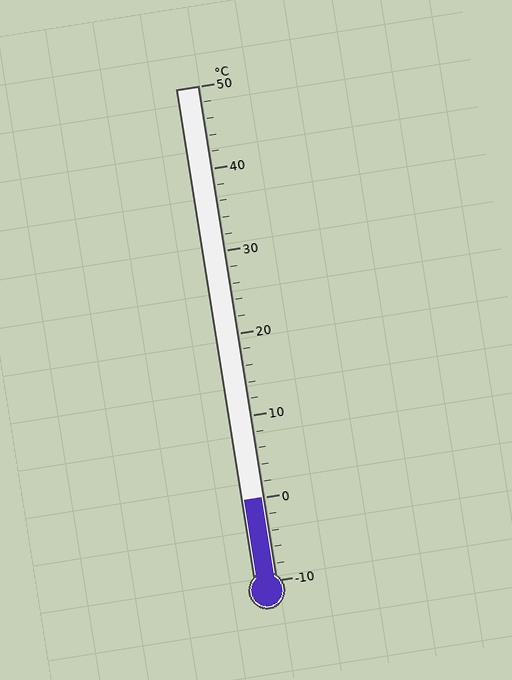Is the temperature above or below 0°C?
The temperature is at 0°C.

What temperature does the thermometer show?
The thermometer shows approximately 0°C.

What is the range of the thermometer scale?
The thermometer scale ranges from -10°C to 50°C.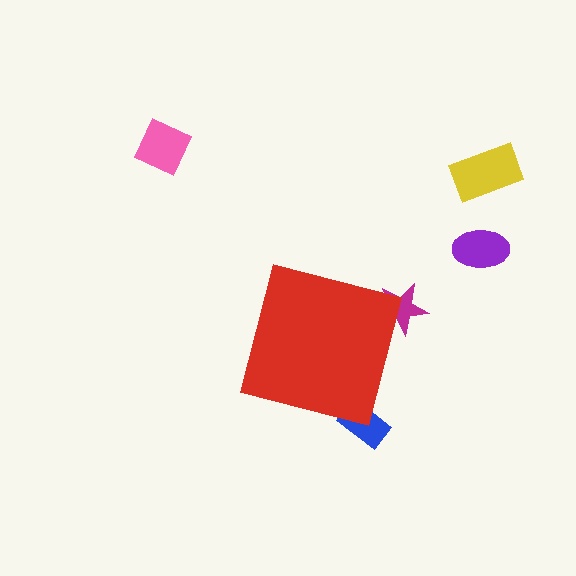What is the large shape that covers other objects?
A red square.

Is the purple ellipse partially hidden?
No, the purple ellipse is fully visible.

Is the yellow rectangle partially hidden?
No, the yellow rectangle is fully visible.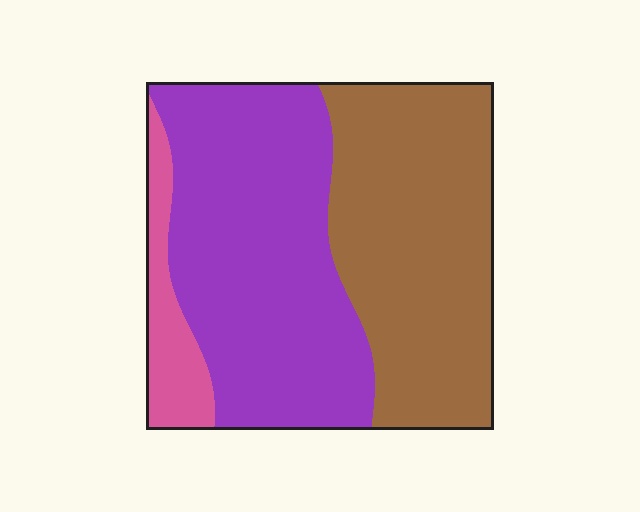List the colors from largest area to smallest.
From largest to smallest: purple, brown, pink.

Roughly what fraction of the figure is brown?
Brown takes up about two fifths (2/5) of the figure.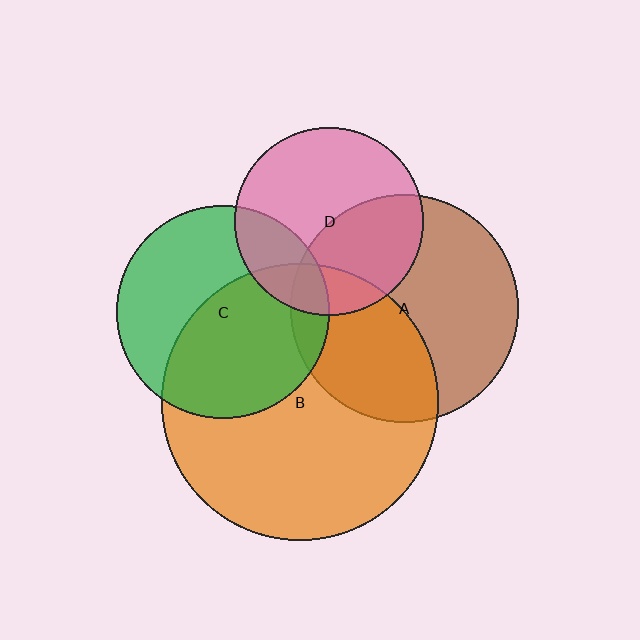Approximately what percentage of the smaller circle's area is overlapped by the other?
Approximately 15%.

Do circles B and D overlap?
Yes.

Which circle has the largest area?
Circle B (orange).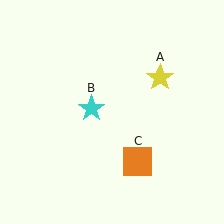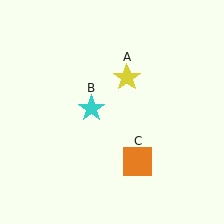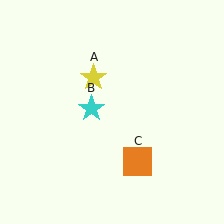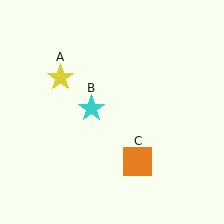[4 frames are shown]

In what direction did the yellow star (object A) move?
The yellow star (object A) moved left.